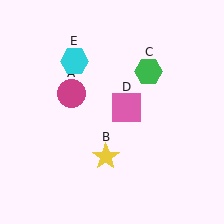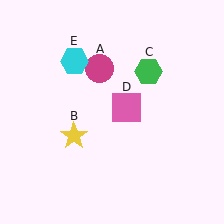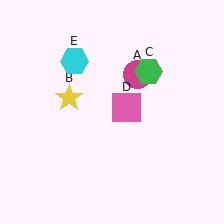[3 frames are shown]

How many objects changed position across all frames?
2 objects changed position: magenta circle (object A), yellow star (object B).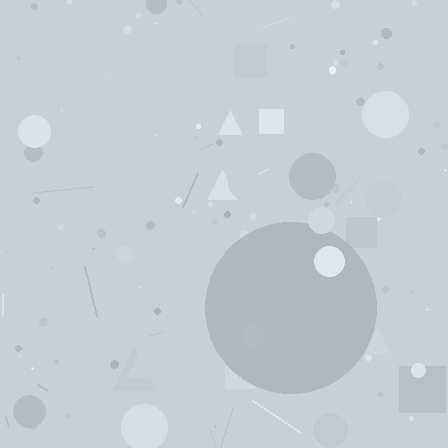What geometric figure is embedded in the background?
A circle is embedded in the background.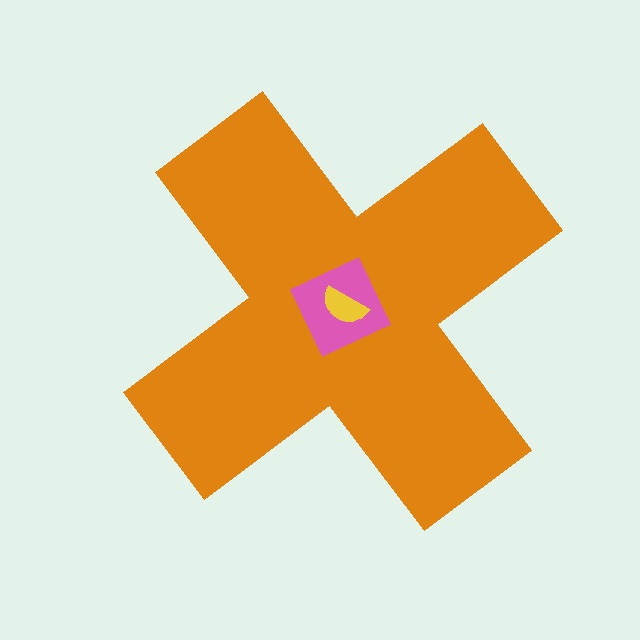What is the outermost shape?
The orange cross.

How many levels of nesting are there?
3.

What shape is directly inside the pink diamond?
The yellow semicircle.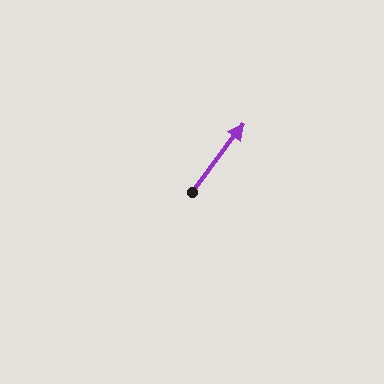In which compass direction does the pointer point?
Northeast.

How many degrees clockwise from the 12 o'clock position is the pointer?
Approximately 37 degrees.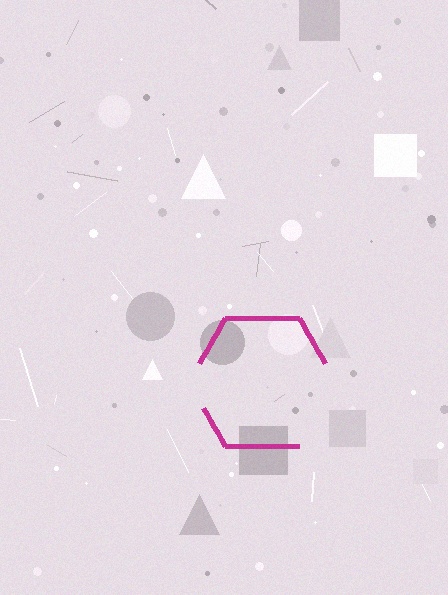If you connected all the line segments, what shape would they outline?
They would outline a hexagon.